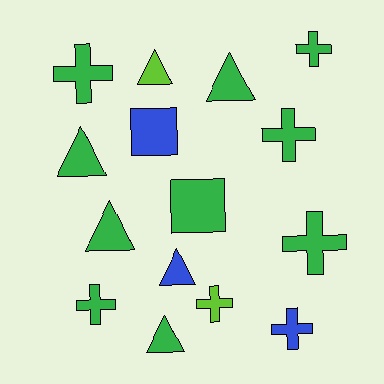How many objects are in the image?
There are 15 objects.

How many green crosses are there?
There are 5 green crosses.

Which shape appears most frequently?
Cross, with 7 objects.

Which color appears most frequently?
Green, with 10 objects.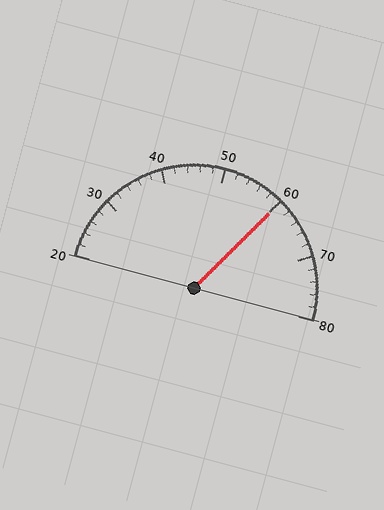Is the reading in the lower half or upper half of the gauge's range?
The reading is in the upper half of the range (20 to 80).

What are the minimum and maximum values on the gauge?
The gauge ranges from 20 to 80.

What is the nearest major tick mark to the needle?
The nearest major tick mark is 60.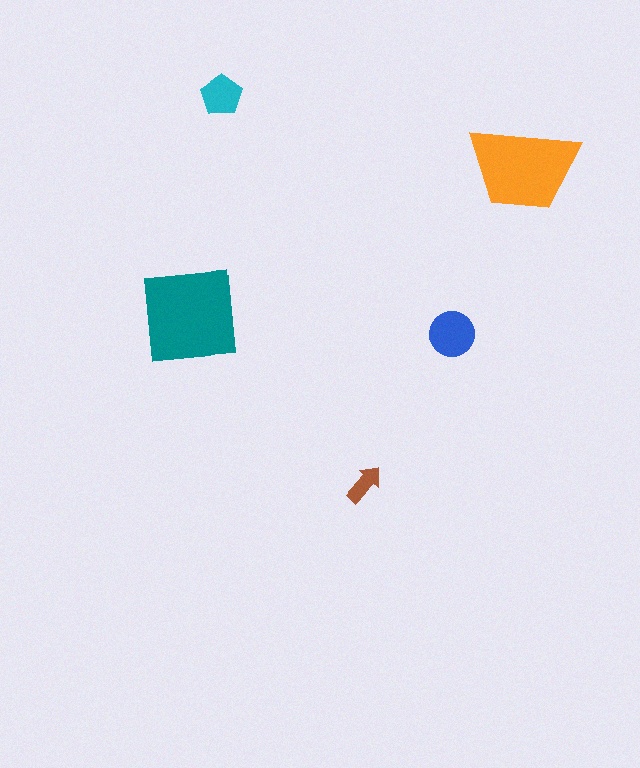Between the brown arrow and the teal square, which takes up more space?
The teal square.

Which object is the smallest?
The brown arrow.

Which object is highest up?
The cyan pentagon is topmost.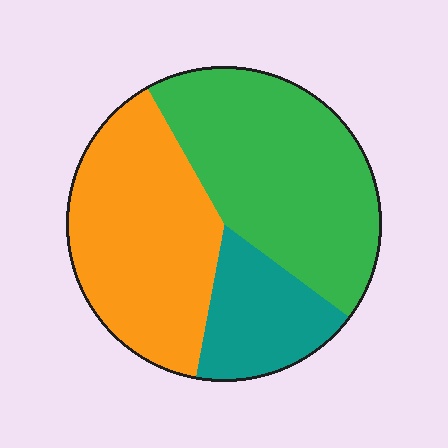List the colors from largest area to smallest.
From largest to smallest: green, orange, teal.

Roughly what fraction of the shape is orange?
Orange takes up about two fifths (2/5) of the shape.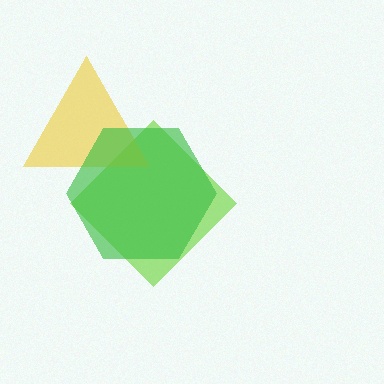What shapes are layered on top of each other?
The layered shapes are: a lime diamond, a yellow triangle, a green hexagon.